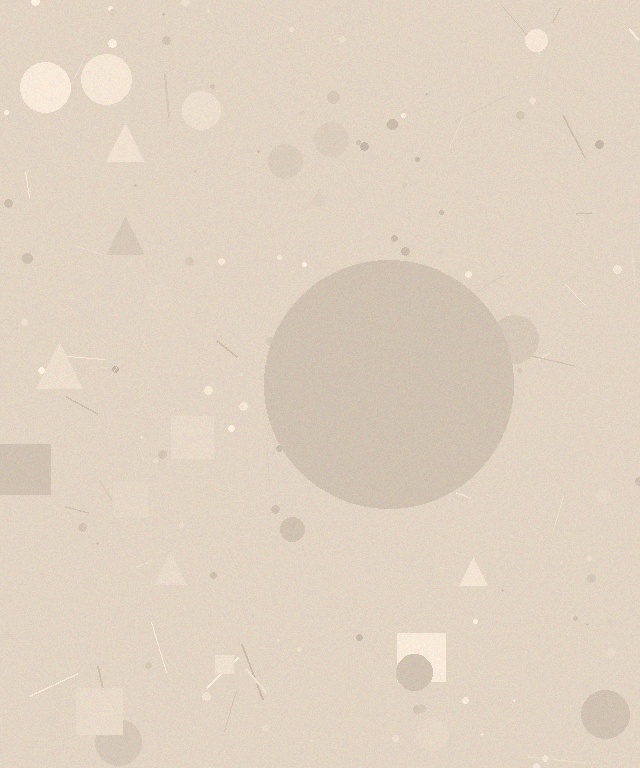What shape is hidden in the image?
A circle is hidden in the image.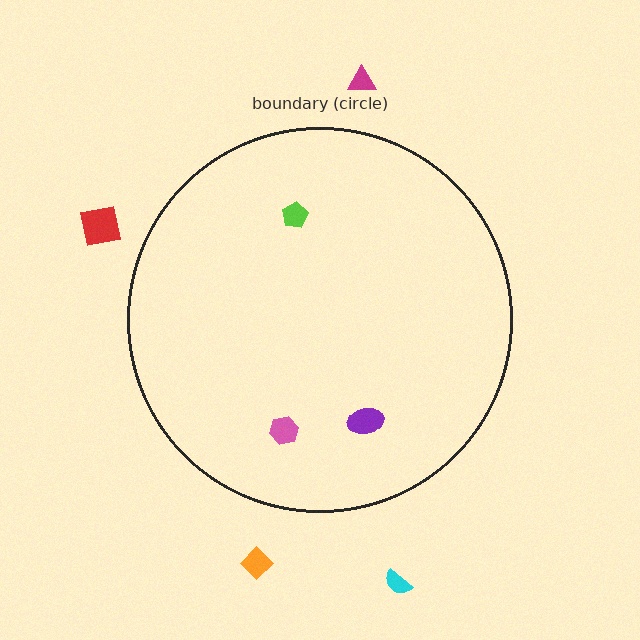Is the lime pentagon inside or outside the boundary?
Inside.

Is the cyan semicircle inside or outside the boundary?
Outside.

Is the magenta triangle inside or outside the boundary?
Outside.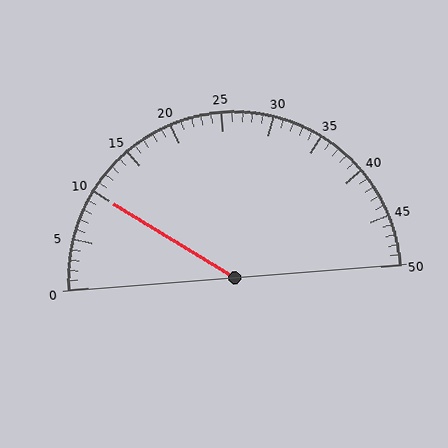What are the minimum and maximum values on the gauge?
The gauge ranges from 0 to 50.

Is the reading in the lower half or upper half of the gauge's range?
The reading is in the lower half of the range (0 to 50).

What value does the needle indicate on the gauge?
The needle indicates approximately 10.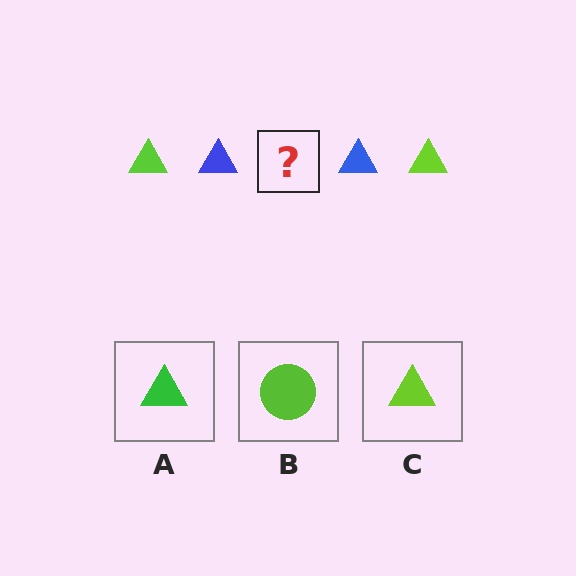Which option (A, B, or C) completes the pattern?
C.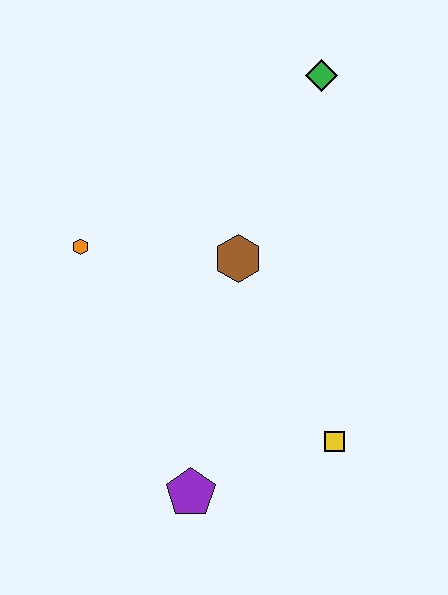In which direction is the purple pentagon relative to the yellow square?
The purple pentagon is to the left of the yellow square.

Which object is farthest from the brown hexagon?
The purple pentagon is farthest from the brown hexagon.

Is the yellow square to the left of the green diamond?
No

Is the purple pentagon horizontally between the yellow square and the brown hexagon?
No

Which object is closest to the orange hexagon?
The brown hexagon is closest to the orange hexagon.